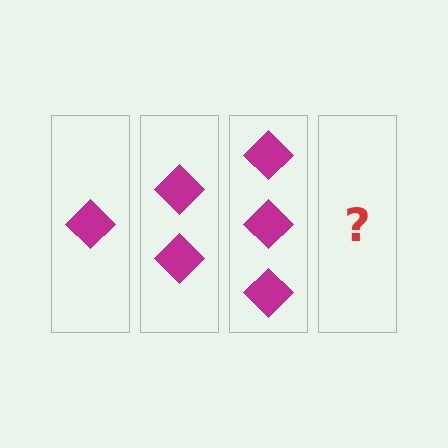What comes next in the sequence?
The next element should be 4 diamonds.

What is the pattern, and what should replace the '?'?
The pattern is that each step adds one more diamond. The '?' should be 4 diamonds.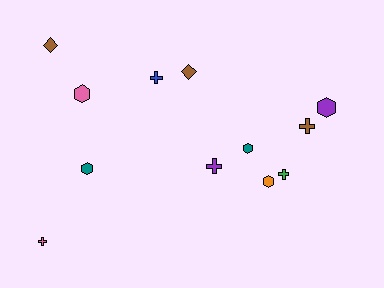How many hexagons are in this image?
There are 5 hexagons.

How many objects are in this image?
There are 12 objects.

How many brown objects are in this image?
There are 3 brown objects.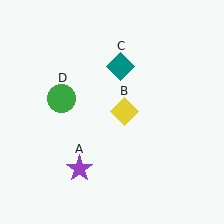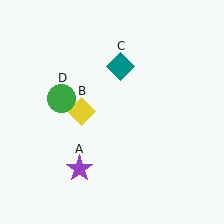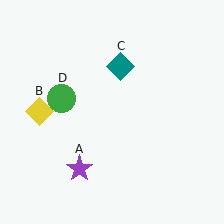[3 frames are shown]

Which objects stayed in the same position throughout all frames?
Purple star (object A) and teal diamond (object C) and green circle (object D) remained stationary.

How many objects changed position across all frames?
1 object changed position: yellow diamond (object B).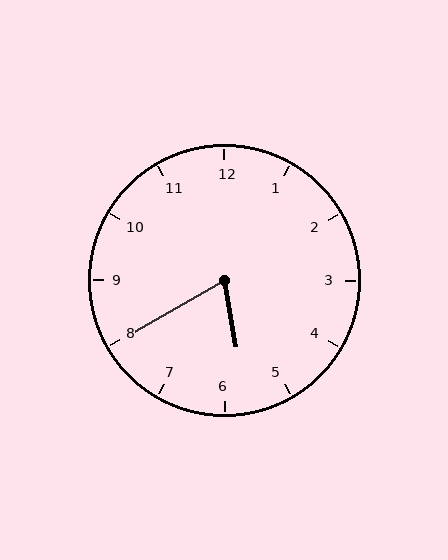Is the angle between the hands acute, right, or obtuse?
It is acute.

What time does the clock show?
5:40.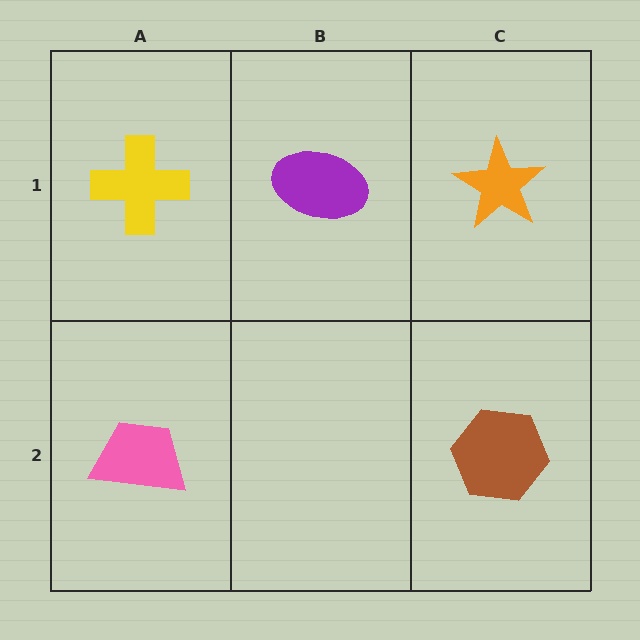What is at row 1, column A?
A yellow cross.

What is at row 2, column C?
A brown hexagon.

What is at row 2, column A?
A pink trapezoid.